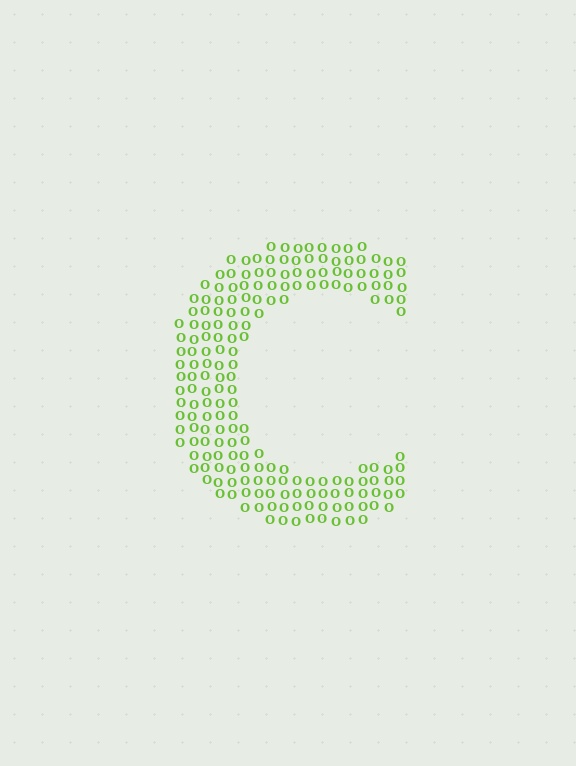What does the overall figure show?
The overall figure shows the letter C.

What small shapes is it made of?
It is made of small letter O's.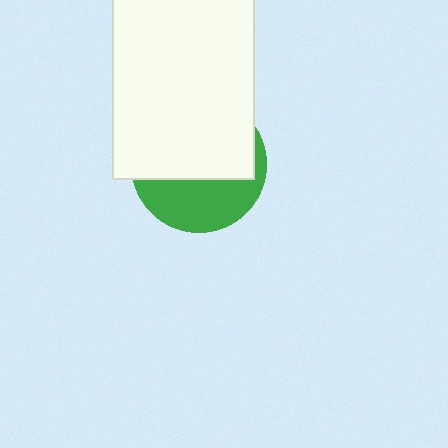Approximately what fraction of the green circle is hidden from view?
Roughly 61% of the green circle is hidden behind the white rectangle.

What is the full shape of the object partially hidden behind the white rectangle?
The partially hidden object is a green circle.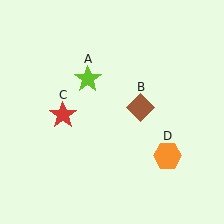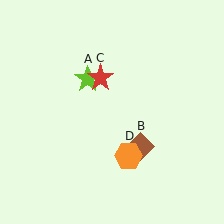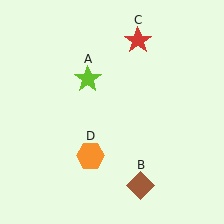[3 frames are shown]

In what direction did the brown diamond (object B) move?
The brown diamond (object B) moved down.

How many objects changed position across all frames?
3 objects changed position: brown diamond (object B), red star (object C), orange hexagon (object D).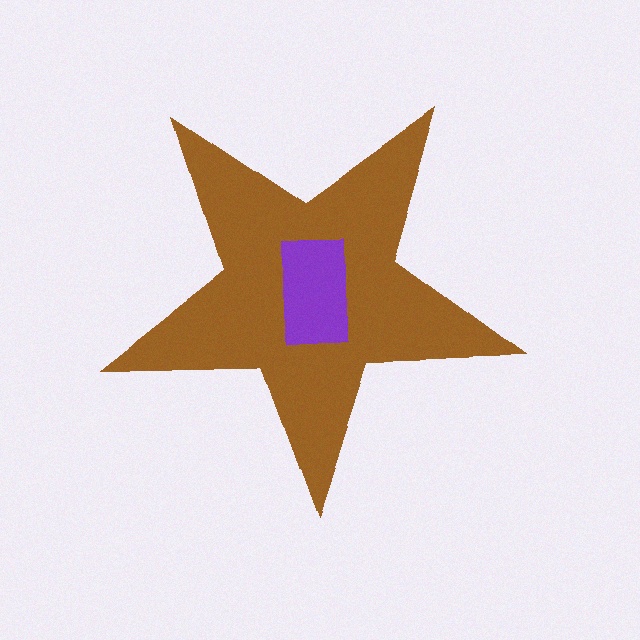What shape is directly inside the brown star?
The purple rectangle.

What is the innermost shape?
The purple rectangle.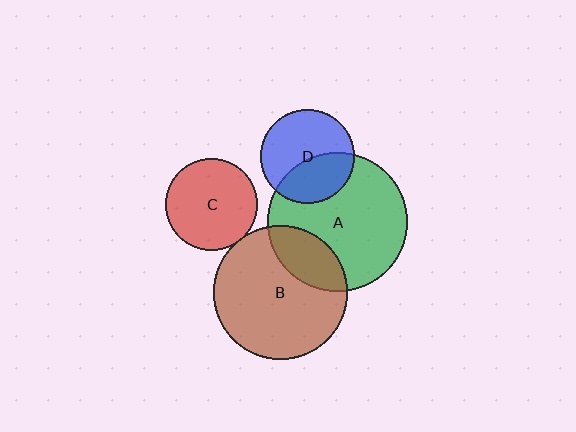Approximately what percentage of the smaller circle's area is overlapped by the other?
Approximately 5%.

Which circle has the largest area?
Circle A (green).